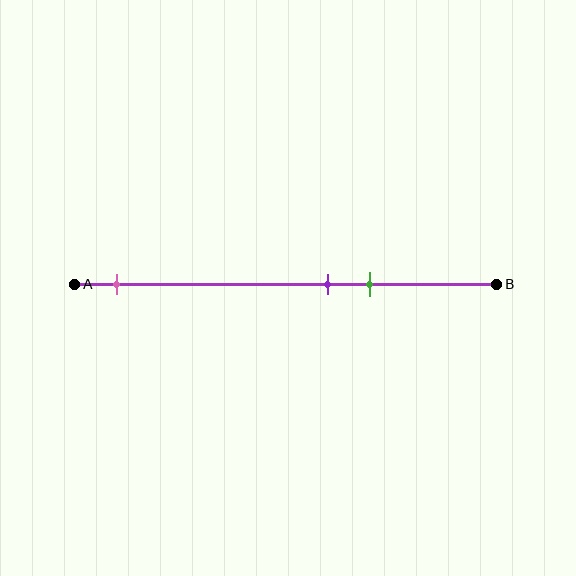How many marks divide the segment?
There are 3 marks dividing the segment.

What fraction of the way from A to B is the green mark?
The green mark is approximately 70% (0.7) of the way from A to B.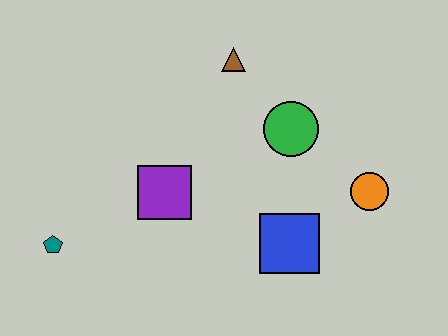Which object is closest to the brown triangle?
The green circle is closest to the brown triangle.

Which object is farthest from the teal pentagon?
The orange circle is farthest from the teal pentagon.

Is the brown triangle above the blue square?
Yes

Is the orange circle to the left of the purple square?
No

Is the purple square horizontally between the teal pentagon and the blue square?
Yes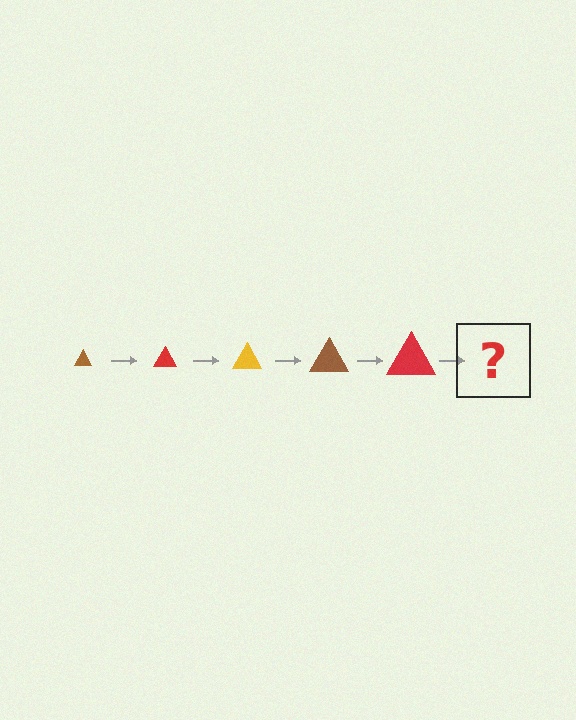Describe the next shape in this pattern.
It should be a yellow triangle, larger than the previous one.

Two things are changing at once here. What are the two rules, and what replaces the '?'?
The two rules are that the triangle grows larger each step and the color cycles through brown, red, and yellow. The '?' should be a yellow triangle, larger than the previous one.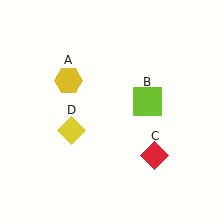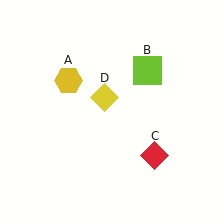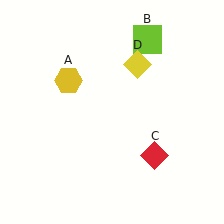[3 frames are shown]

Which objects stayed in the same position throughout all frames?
Yellow hexagon (object A) and red diamond (object C) remained stationary.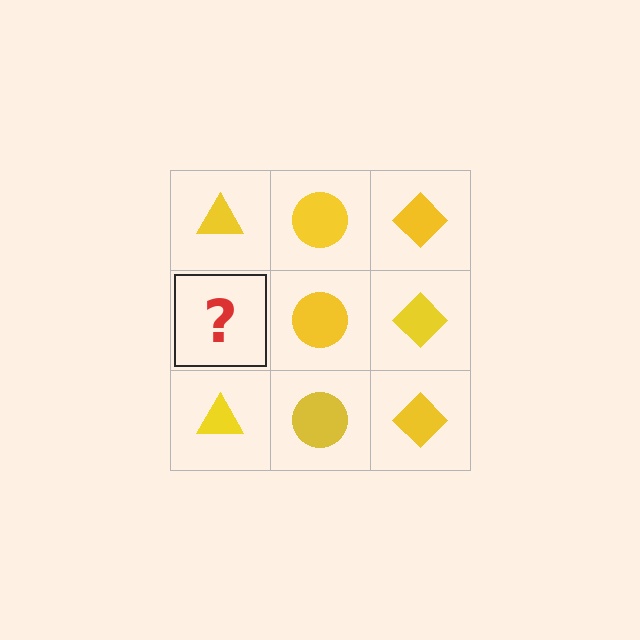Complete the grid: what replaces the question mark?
The question mark should be replaced with a yellow triangle.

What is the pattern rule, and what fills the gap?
The rule is that each column has a consistent shape. The gap should be filled with a yellow triangle.